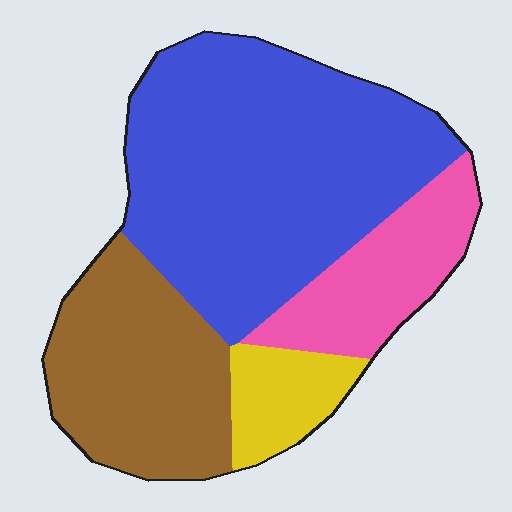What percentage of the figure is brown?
Brown takes up about one quarter (1/4) of the figure.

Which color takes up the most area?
Blue, at roughly 50%.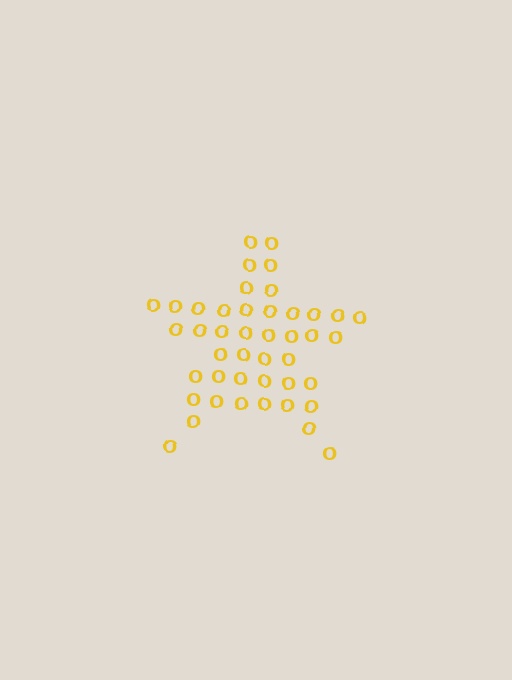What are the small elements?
The small elements are letter O's.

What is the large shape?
The large shape is a star.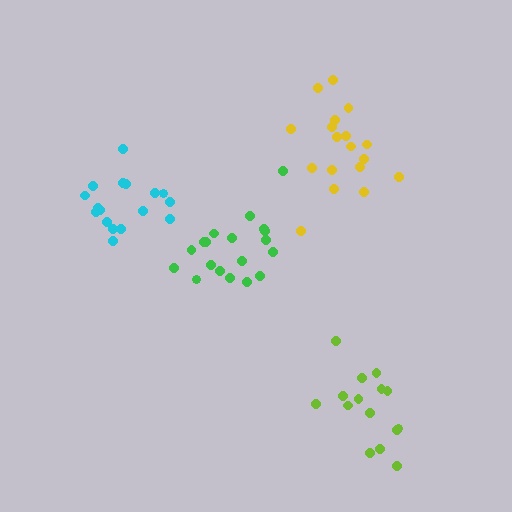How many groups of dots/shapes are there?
There are 4 groups.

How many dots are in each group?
Group 1: 15 dots, Group 2: 17 dots, Group 3: 18 dots, Group 4: 19 dots (69 total).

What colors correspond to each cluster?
The clusters are colored: lime, cyan, yellow, green.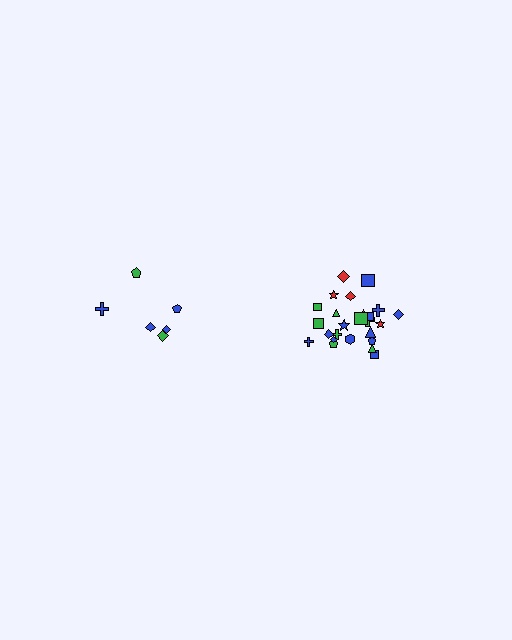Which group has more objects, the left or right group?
The right group.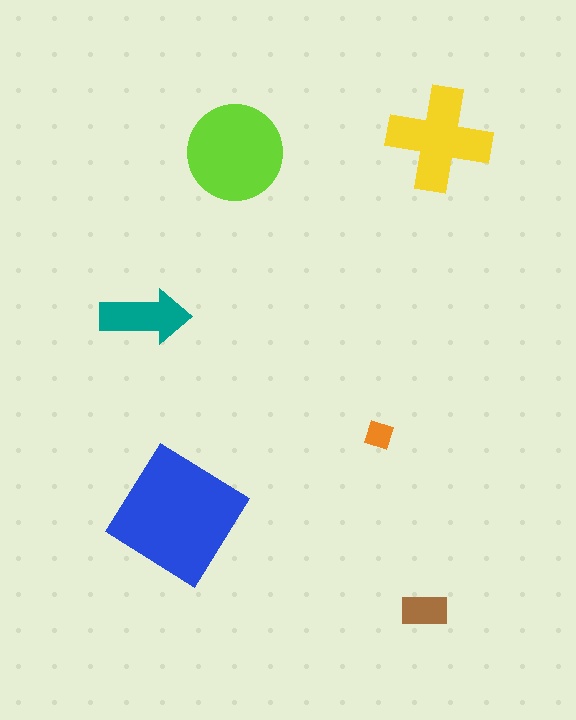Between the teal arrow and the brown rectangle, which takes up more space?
The teal arrow.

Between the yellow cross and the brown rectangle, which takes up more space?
The yellow cross.